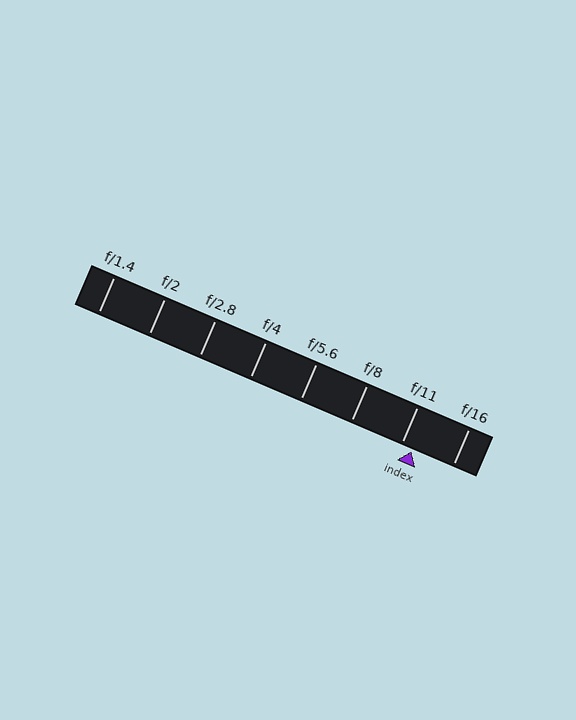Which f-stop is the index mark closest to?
The index mark is closest to f/11.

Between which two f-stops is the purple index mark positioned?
The index mark is between f/11 and f/16.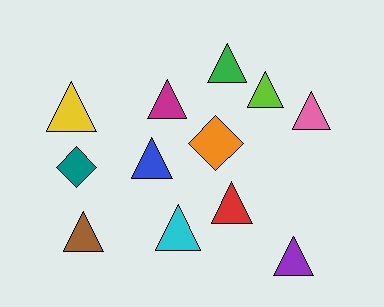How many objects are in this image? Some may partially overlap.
There are 12 objects.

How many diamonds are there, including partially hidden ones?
There are 2 diamonds.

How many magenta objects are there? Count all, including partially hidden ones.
There is 1 magenta object.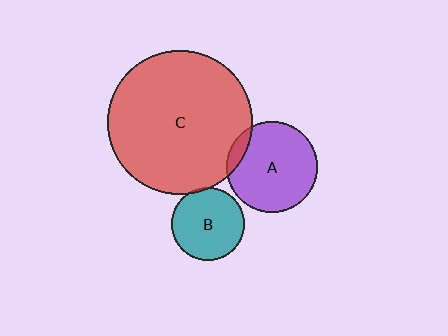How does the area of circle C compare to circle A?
Approximately 2.5 times.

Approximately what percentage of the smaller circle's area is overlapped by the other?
Approximately 5%.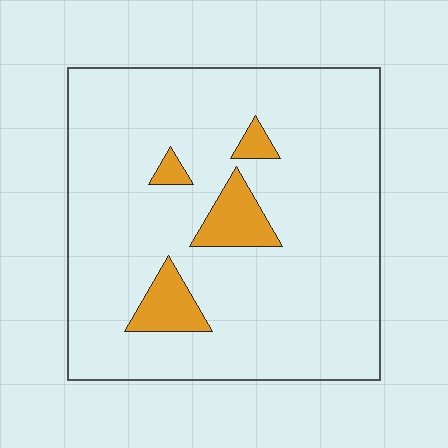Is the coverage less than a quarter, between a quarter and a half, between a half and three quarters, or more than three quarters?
Less than a quarter.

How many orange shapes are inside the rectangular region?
4.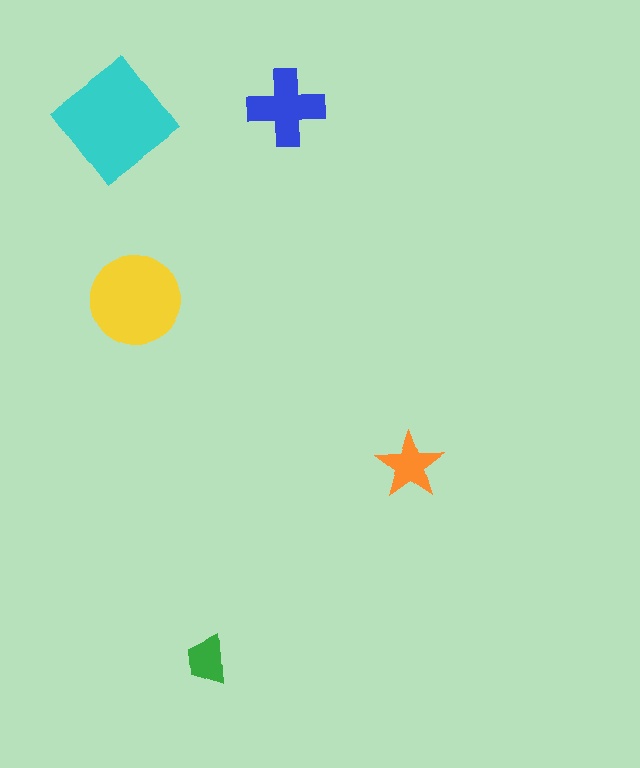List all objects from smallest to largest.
The green trapezoid, the orange star, the blue cross, the yellow circle, the cyan diamond.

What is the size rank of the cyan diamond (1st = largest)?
1st.